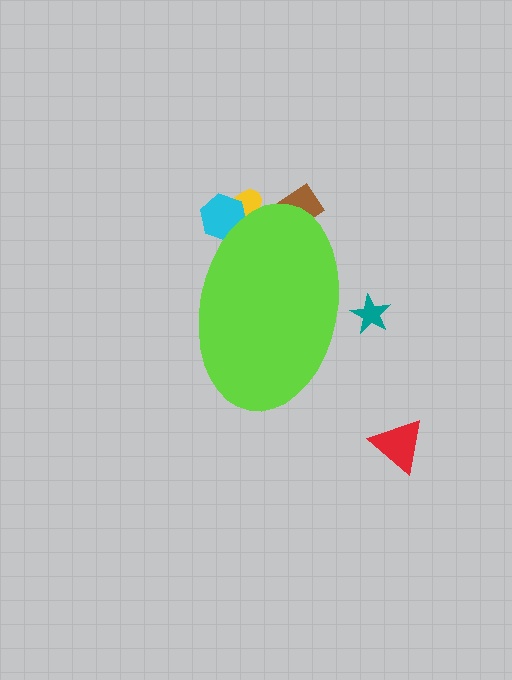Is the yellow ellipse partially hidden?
Yes, the yellow ellipse is partially hidden behind the lime ellipse.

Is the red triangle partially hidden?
No, the red triangle is fully visible.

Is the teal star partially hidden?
Yes, the teal star is partially hidden behind the lime ellipse.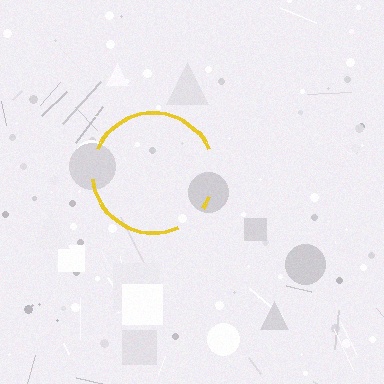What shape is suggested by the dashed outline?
The dashed outline suggests a circle.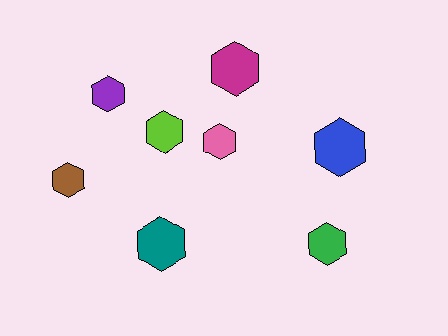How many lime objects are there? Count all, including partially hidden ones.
There is 1 lime object.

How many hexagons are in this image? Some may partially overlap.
There are 8 hexagons.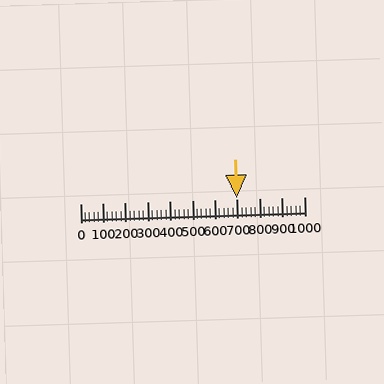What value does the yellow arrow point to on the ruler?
The yellow arrow points to approximately 700.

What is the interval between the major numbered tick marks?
The major tick marks are spaced 100 units apart.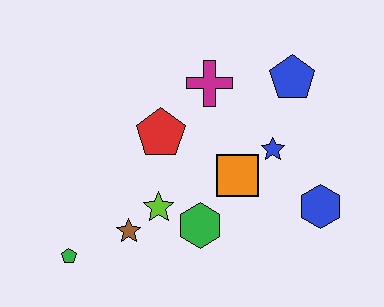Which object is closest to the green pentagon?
The brown star is closest to the green pentagon.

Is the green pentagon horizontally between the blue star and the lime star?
No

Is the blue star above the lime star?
Yes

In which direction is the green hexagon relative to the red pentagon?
The green hexagon is below the red pentagon.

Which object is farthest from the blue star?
The green pentagon is farthest from the blue star.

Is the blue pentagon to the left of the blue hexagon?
Yes